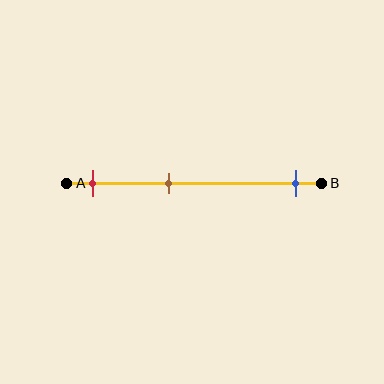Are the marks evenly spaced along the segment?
No, the marks are not evenly spaced.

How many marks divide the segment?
There are 3 marks dividing the segment.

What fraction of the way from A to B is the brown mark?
The brown mark is approximately 40% (0.4) of the way from A to B.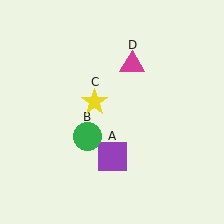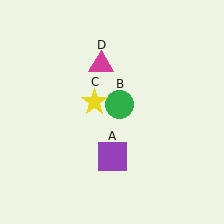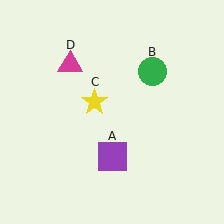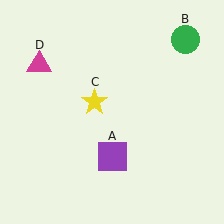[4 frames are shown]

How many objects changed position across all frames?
2 objects changed position: green circle (object B), magenta triangle (object D).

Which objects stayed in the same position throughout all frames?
Purple square (object A) and yellow star (object C) remained stationary.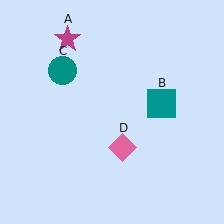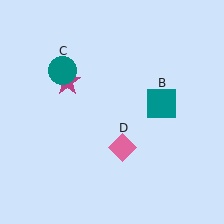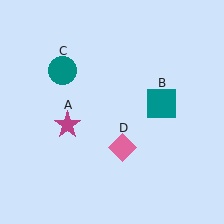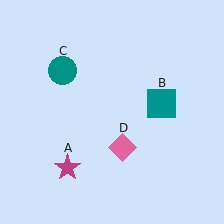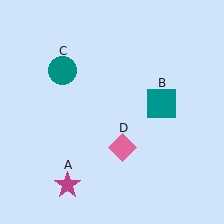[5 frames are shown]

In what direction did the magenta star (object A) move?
The magenta star (object A) moved down.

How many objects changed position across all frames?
1 object changed position: magenta star (object A).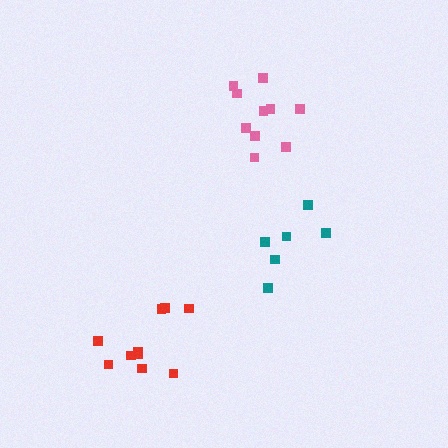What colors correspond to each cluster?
The clusters are colored: pink, red, teal.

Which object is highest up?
The pink cluster is topmost.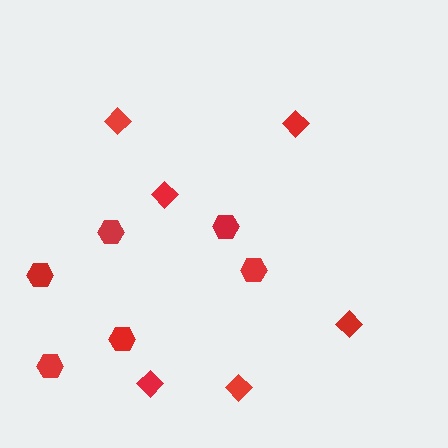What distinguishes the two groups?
There are 2 groups: one group of hexagons (6) and one group of diamonds (6).